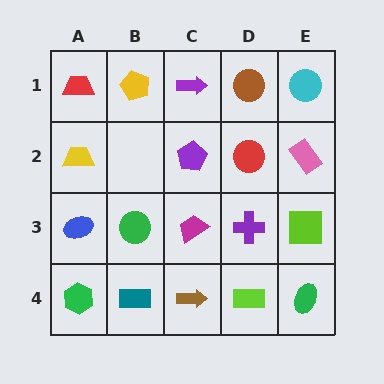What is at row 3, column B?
A green circle.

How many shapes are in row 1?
5 shapes.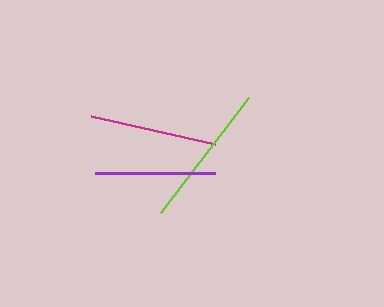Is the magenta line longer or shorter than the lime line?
The lime line is longer than the magenta line.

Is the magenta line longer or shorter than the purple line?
The magenta line is longer than the purple line.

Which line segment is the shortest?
The purple line is the shortest at approximately 120 pixels.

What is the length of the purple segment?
The purple segment is approximately 120 pixels long.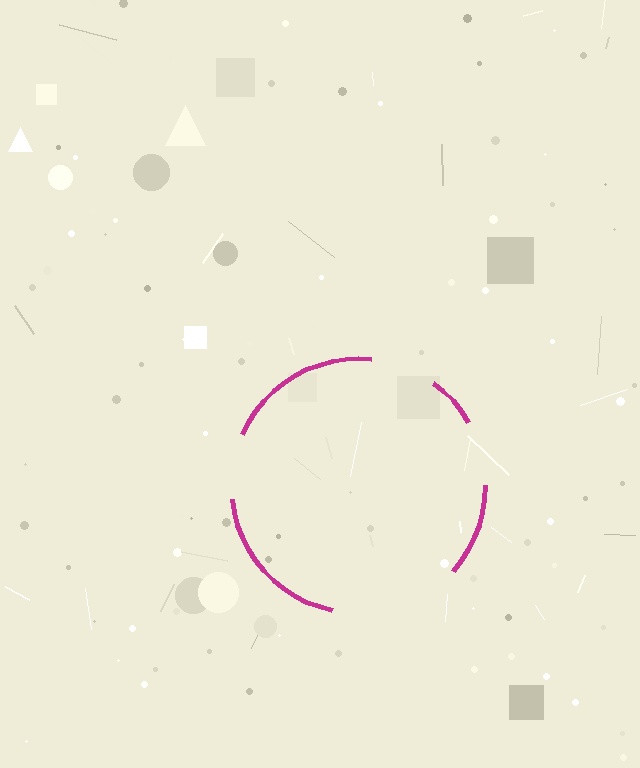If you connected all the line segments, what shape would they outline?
They would outline a circle.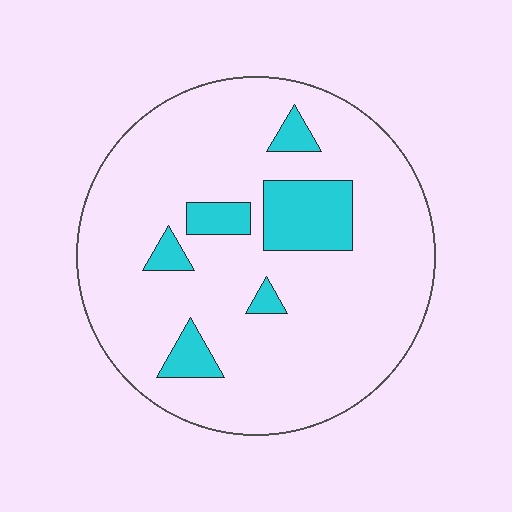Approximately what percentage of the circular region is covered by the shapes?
Approximately 15%.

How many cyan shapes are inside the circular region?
6.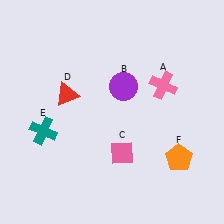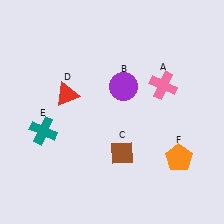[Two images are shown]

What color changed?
The diamond (C) changed from pink in Image 1 to brown in Image 2.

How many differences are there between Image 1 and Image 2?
There is 1 difference between the two images.